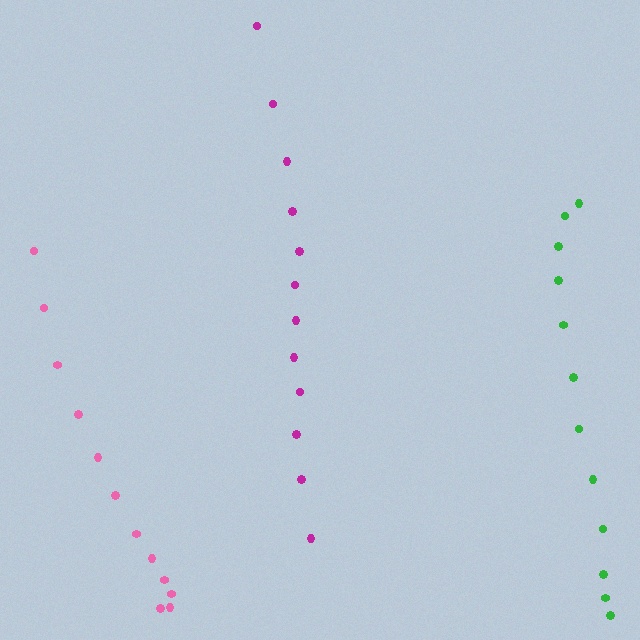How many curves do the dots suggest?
There are 3 distinct paths.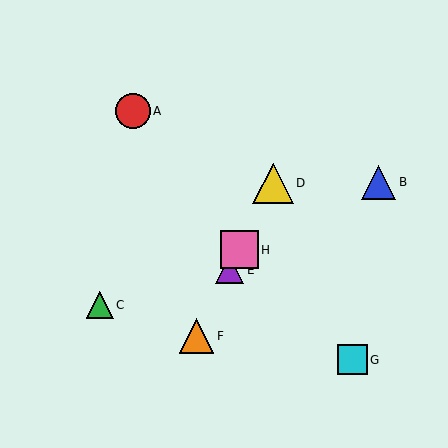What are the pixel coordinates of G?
Object G is at (352, 360).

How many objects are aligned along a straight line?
4 objects (D, E, F, H) are aligned along a straight line.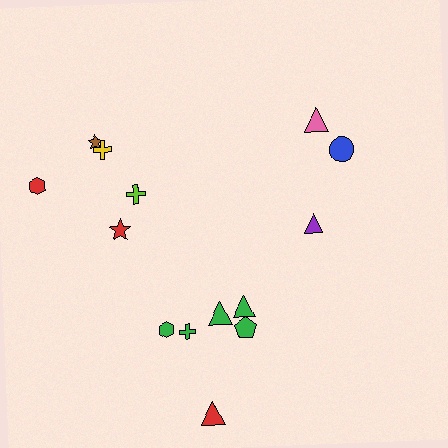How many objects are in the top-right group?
There are 3 objects.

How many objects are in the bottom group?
There are 6 objects.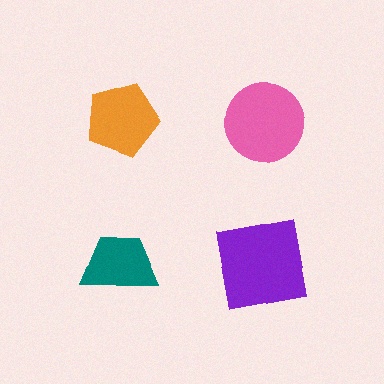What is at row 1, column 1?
An orange pentagon.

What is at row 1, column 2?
A pink circle.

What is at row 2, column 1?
A teal trapezoid.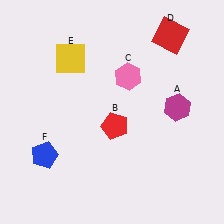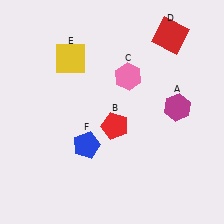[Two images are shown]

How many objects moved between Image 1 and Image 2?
1 object moved between the two images.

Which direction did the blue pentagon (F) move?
The blue pentagon (F) moved right.